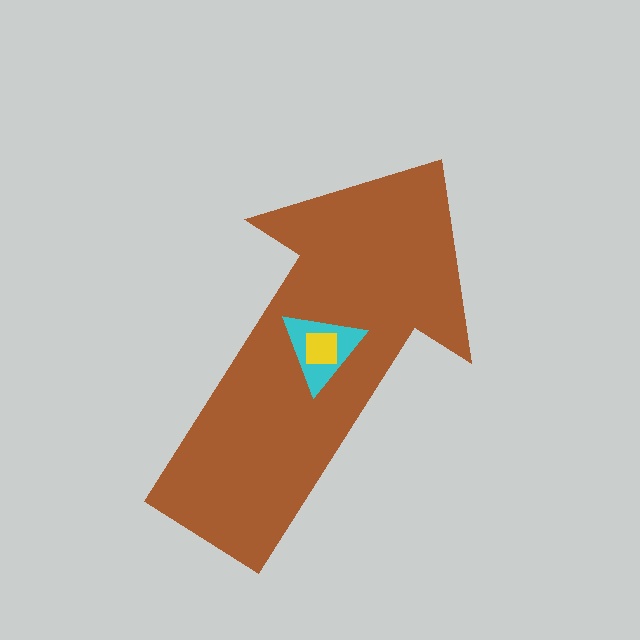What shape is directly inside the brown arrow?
The cyan triangle.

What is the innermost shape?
The yellow square.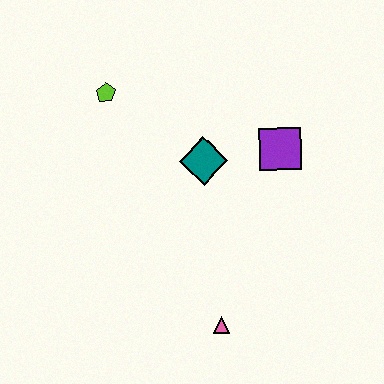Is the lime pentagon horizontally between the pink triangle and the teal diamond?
No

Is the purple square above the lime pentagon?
No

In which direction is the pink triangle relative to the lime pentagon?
The pink triangle is below the lime pentagon.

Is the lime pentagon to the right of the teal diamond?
No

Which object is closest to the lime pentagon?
The teal diamond is closest to the lime pentagon.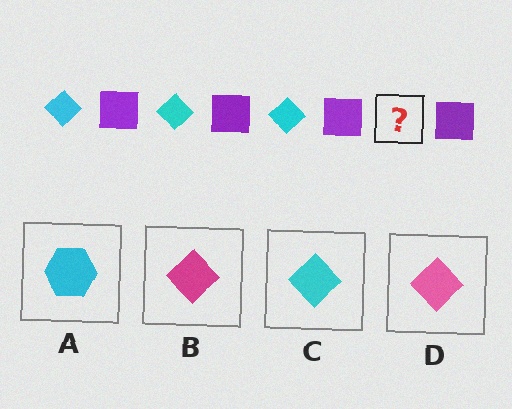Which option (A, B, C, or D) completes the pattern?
C.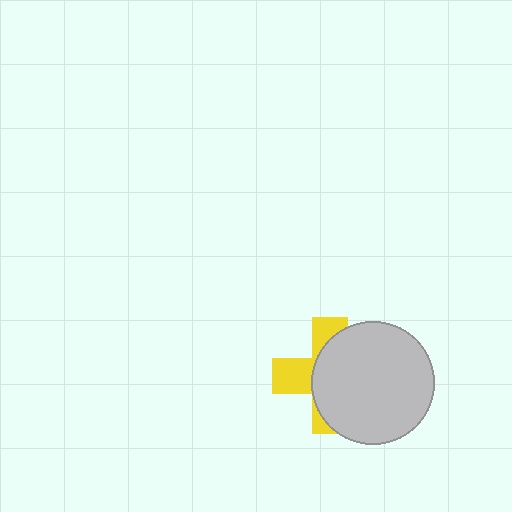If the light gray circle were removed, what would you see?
You would see the complete yellow cross.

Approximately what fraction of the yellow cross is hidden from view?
Roughly 62% of the yellow cross is hidden behind the light gray circle.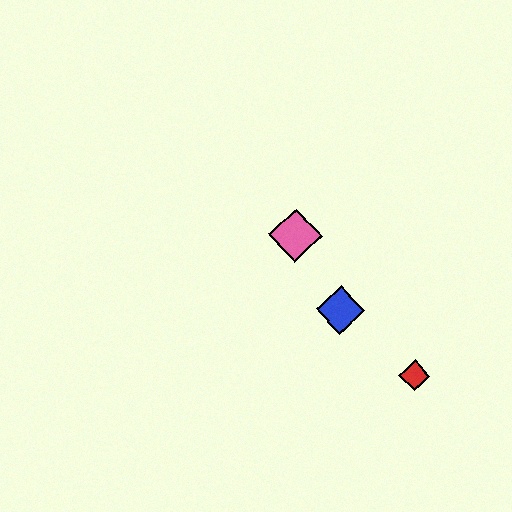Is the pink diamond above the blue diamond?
Yes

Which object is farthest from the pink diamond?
The red diamond is farthest from the pink diamond.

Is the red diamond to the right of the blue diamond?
Yes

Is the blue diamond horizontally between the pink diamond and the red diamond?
Yes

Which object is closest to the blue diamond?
The pink diamond is closest to the blue diamond.